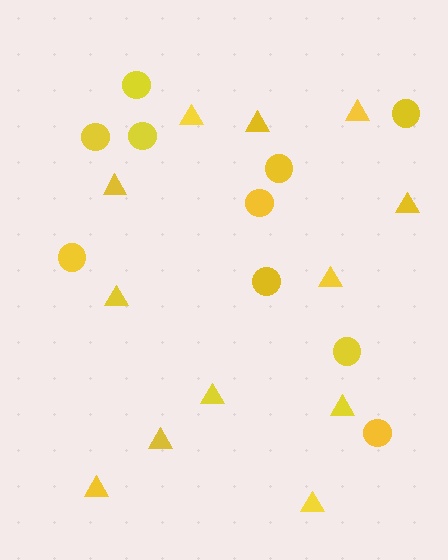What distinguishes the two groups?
There are 2 groups: one group of triangles (12) and one group of circles (10).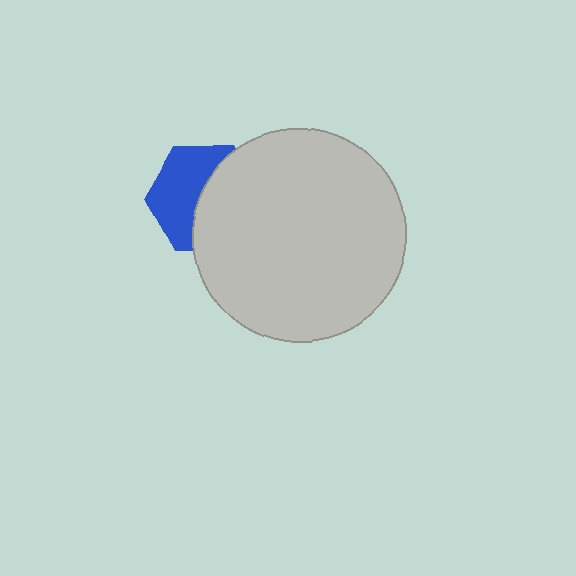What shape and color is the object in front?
The object in front is a light gray circle.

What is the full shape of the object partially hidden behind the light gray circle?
The partially hidden object is a blue hexagon.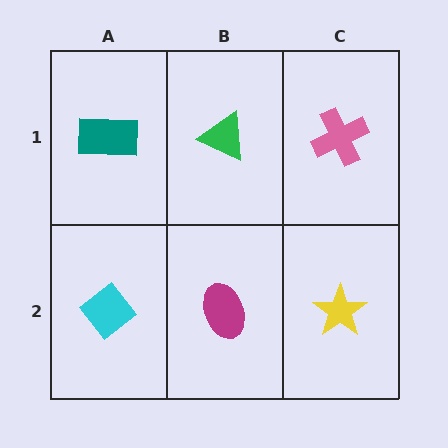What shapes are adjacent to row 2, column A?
A teal rectangle (row 1, column A), a magenta ellipse (row 2, column B).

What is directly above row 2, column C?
A pink cross.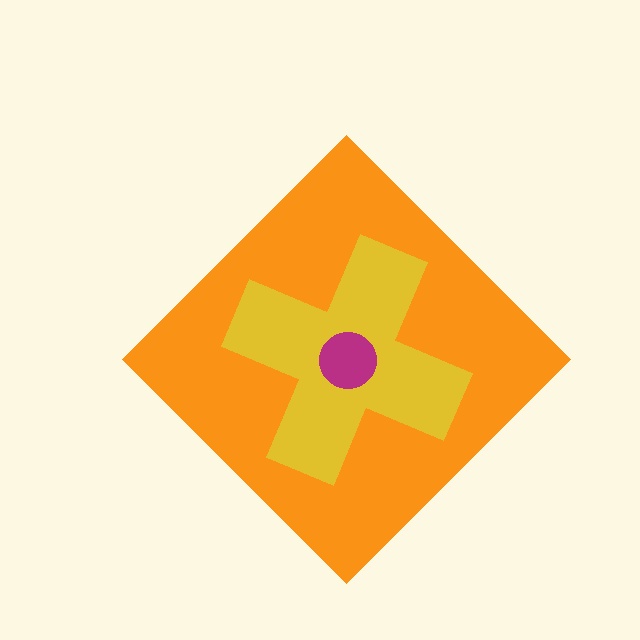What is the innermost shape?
The magenta circle.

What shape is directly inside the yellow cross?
The magenta circle.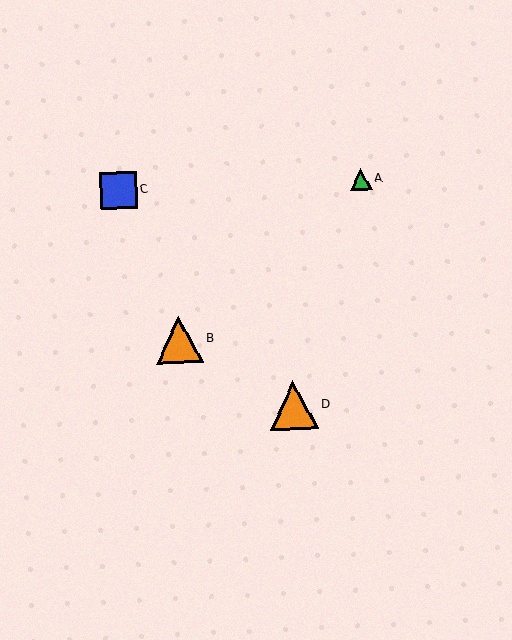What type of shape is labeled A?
Shape A is a green triangle.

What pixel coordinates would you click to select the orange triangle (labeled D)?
Click at (294, 405) to select the orange triangle D.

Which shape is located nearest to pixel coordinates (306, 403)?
The orange triangle (labeled D) at (294, 405) is nearest to that location.